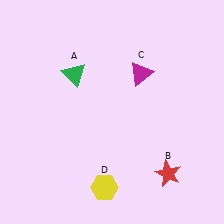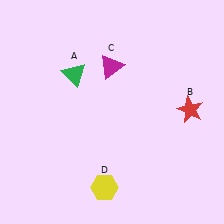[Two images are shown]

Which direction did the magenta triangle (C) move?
The magenta triangle (C) moved left.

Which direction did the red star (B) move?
The red star (B) moved up.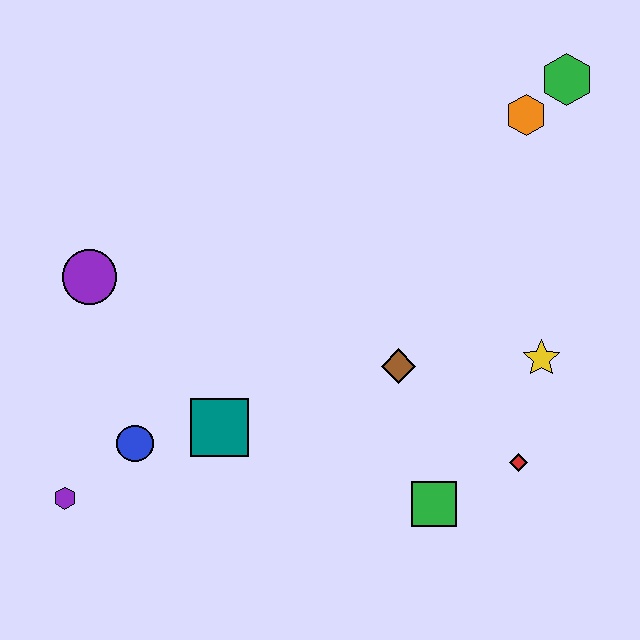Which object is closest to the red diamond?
The green square is closest to the red diamond.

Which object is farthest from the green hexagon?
The purple hexagon is farthest from the green hexagon.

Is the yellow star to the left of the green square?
No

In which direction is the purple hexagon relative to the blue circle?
The purple hexagon is to the left of the blue circle.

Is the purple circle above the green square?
Yes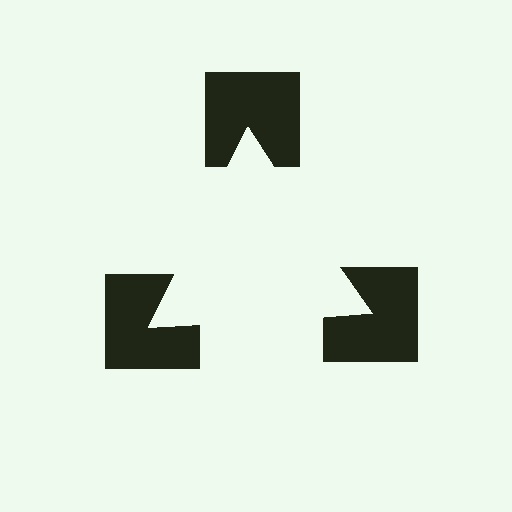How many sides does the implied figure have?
3 sides.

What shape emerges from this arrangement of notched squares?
An illusory triangle — its edges are inferred from the aligned wedge cuts in the notched squares, not physically drawn.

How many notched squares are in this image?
There are 3 — one at each vertex of the illusory triangle.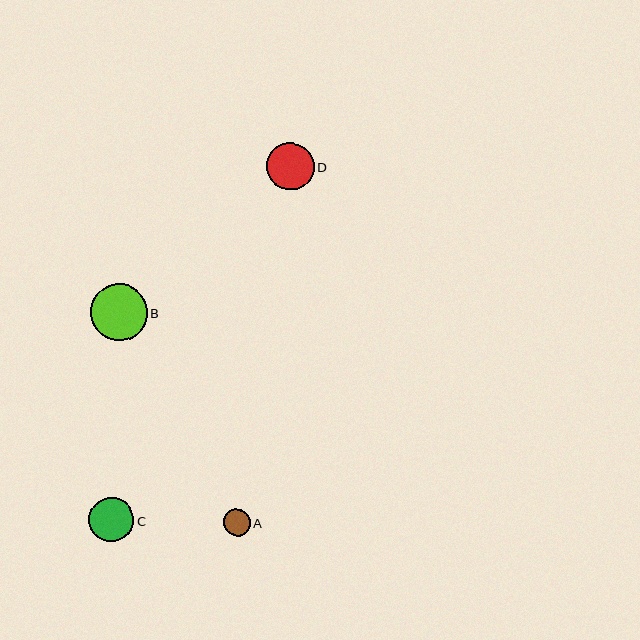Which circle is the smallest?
Circle A is the smallest with a size of approximately 27 pixels.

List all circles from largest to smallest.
From largest to smallest: B, D, C, A.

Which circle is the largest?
Circle B is the largest with a size of approximately 57 pixels.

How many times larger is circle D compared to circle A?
Circle D is approximately 1.7 times the size of circle A.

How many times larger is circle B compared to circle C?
Circle B is approximately 1.3 times the size of circle C.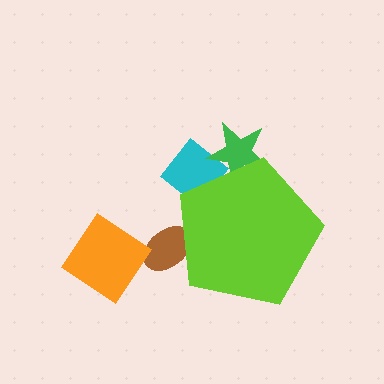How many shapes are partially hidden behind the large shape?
3 shapes are partially hidden.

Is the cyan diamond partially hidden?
Yes, the cyan diamond is partially hidden behind the lime pentagon.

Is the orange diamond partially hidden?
No, the orange diamond is fully visible.